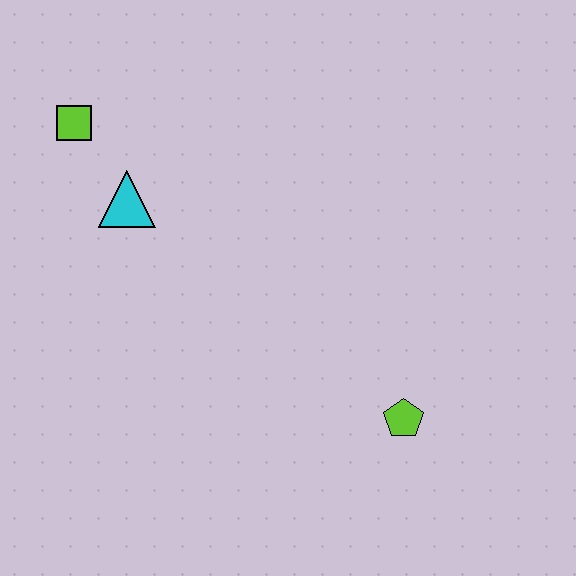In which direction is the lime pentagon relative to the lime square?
The lime pentagon is to the right of the lime square.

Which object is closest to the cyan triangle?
The lime square is closest to the cyan triangle.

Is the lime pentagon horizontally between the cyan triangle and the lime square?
No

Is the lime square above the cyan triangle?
Yes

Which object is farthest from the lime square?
The lime pentagon is farthest from the lime square.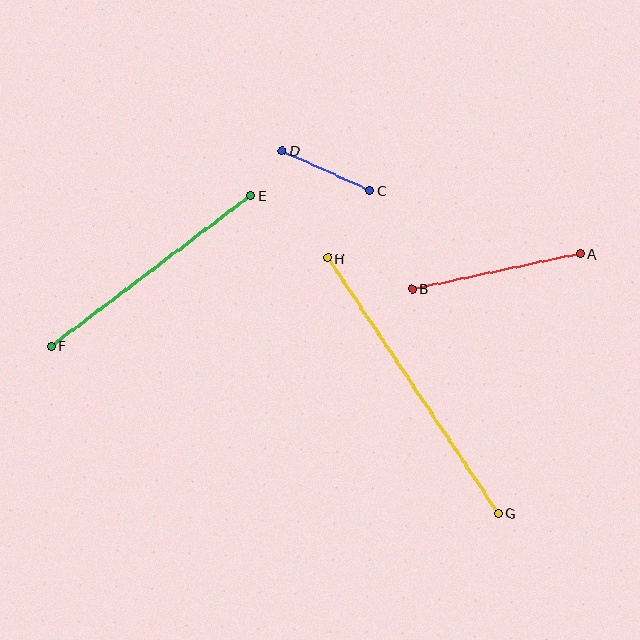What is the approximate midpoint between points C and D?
The midpoint is at approximately (326, 170) pixels.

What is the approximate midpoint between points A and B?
The midpoint is at approximately (496, 271) pixels.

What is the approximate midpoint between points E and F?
The midpoint is at approximately (151, 271) pixels.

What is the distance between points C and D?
The distance is approximately 96 pixels.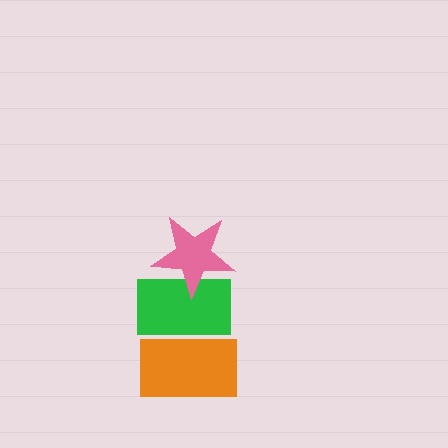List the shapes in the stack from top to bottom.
From top to bottom: the pink star, the green rectangle, the orange rectangle.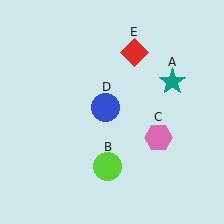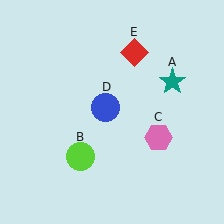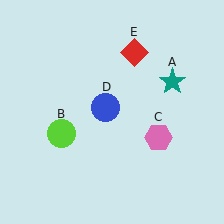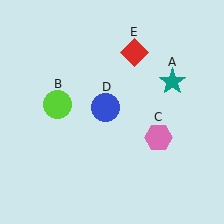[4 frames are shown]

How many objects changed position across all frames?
1 object changed position: lime circle (object B).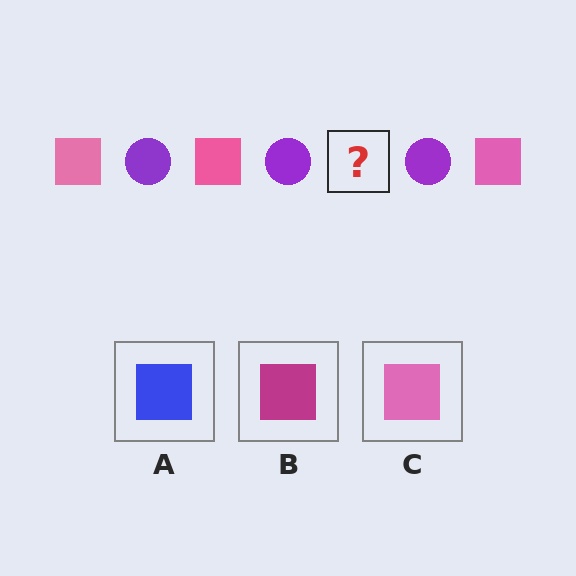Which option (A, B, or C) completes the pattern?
C.